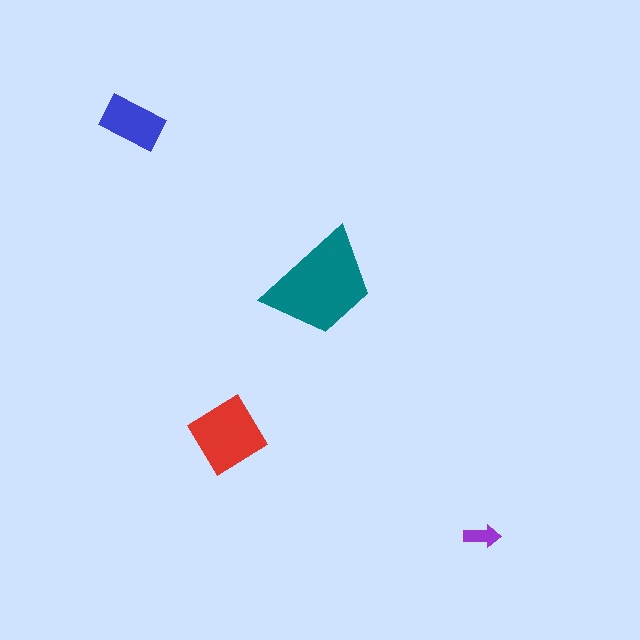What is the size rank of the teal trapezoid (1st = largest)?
1st.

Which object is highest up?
The blue rectangle is topmost.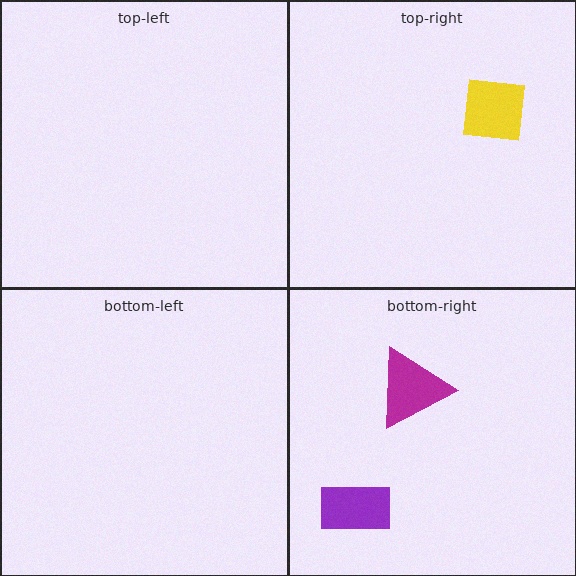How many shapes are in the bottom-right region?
2.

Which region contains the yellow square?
The top-right region.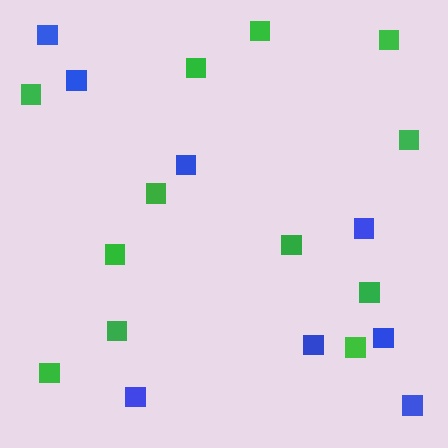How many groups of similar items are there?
There are 2 groups: one group of green squares (12) and one group of blue squares (8).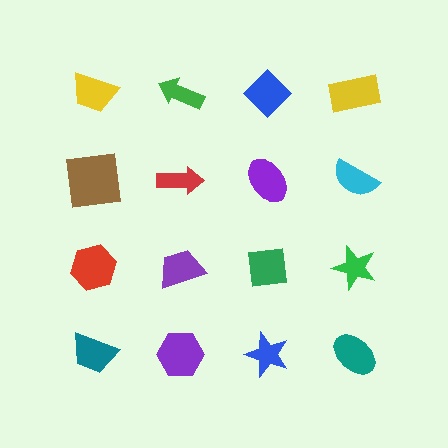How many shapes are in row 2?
4 shapes.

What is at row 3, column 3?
A green square.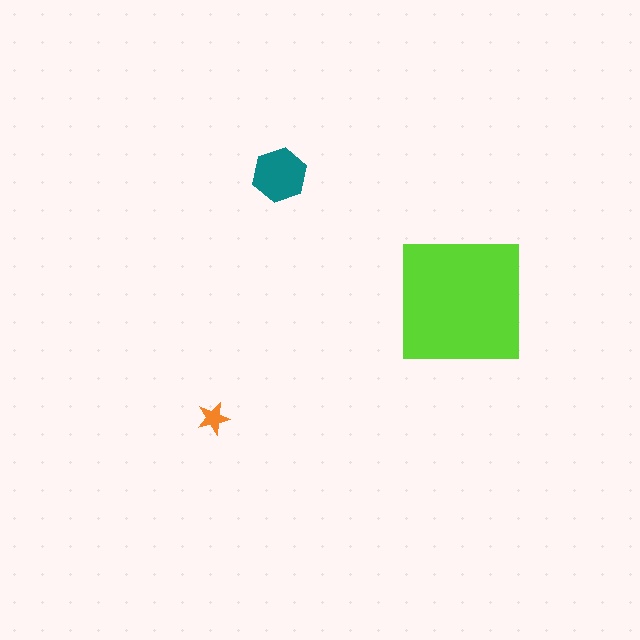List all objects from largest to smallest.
The lime square, the teal hexagon, the orange star.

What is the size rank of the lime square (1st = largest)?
1st.